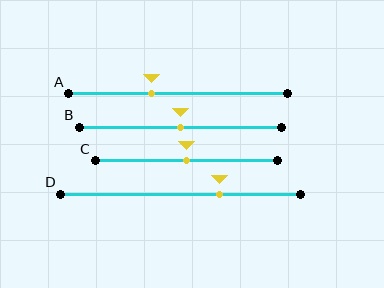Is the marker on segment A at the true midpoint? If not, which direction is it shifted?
No, the marker on segment A is shifted to the left by about 12% of the segment length.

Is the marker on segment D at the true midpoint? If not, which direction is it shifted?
No, the marker on segment D is shifted to the right by about 16% of the segment length.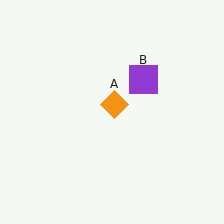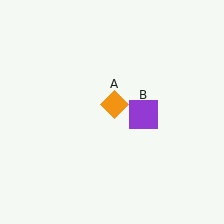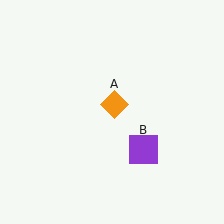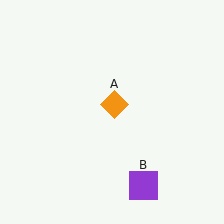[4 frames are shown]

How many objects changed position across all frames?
1 object changed position: purple square (object B).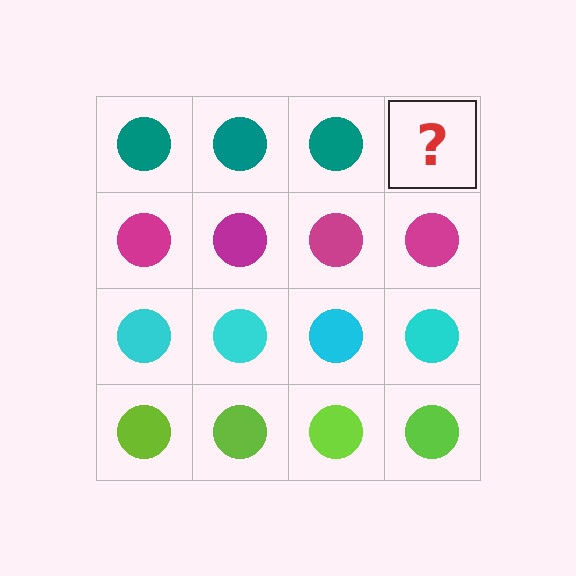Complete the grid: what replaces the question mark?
The question mark should be replaced with a teal circle.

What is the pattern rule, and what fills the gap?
The rule is that each row has a consistent color. The gap should be filled with a teal circle.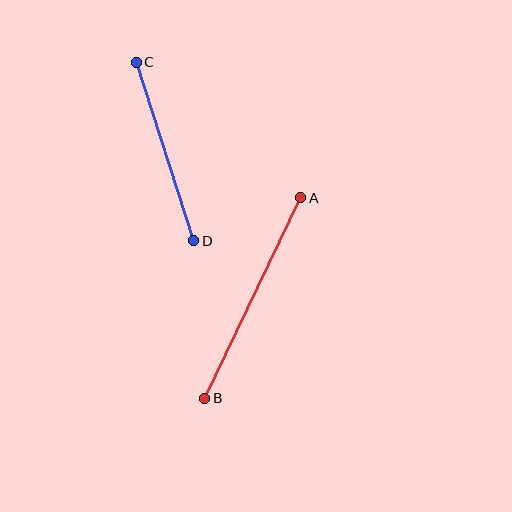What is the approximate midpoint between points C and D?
The midpoint is at approximately (165, 152) pixels.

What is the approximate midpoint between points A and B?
The midpoint is at approximately (253, 298) pixels.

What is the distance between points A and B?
The distance is approximately 222 pixels.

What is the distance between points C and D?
The distance is approximately 188 pixels.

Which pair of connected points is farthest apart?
Points A and B are farthest apart.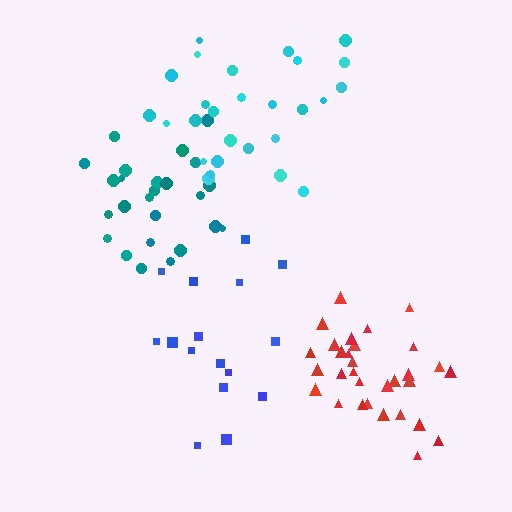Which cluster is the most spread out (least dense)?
Blue.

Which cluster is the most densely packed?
Red.